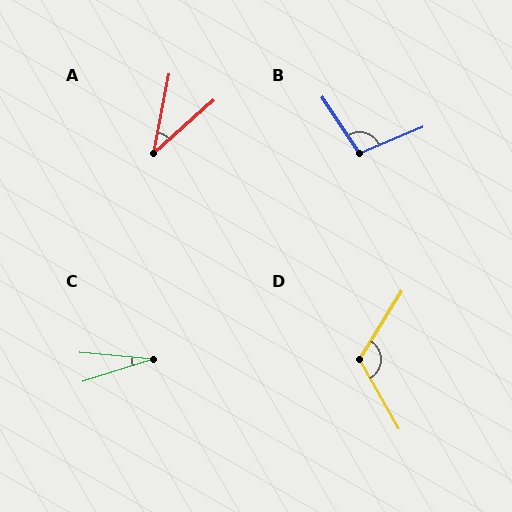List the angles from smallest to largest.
C (22°), A (37°), B (101°), D (119°).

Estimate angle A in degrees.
Approximately 37 degrees.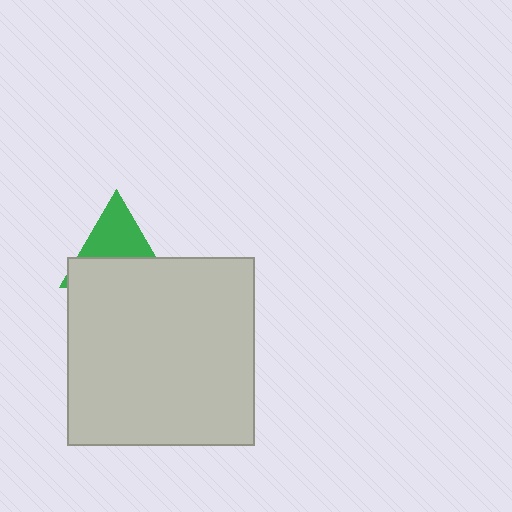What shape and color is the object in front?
The object in front is a light gray square.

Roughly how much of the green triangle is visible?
About half of it is visible (roughly 50%).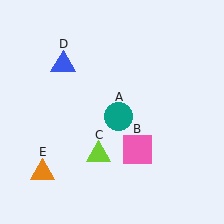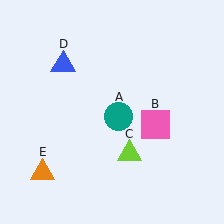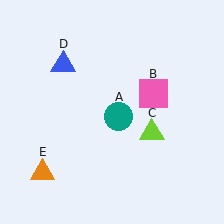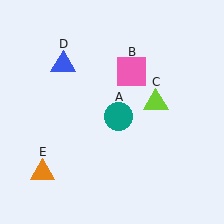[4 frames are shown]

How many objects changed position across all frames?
2 objects changed position: pink square (object B), lime triangle (object C).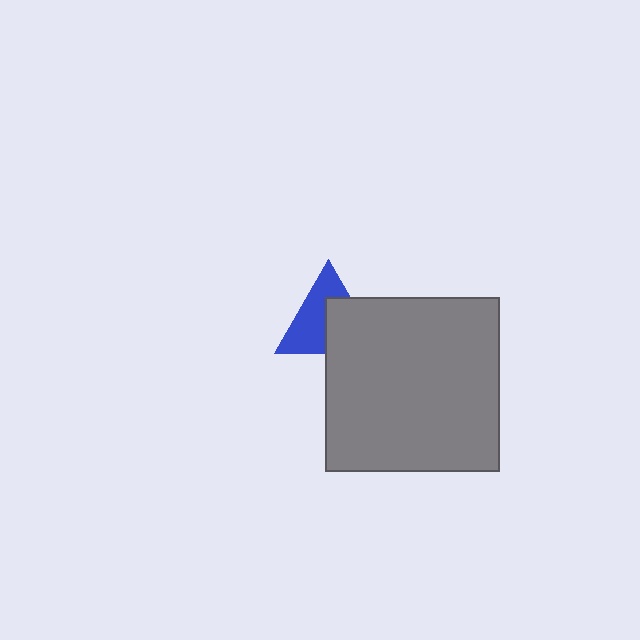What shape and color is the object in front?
The object in front is a gray square.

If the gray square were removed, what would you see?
You would see the complete blue triangle.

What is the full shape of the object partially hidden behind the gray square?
The partially hidden object is a blue triangle.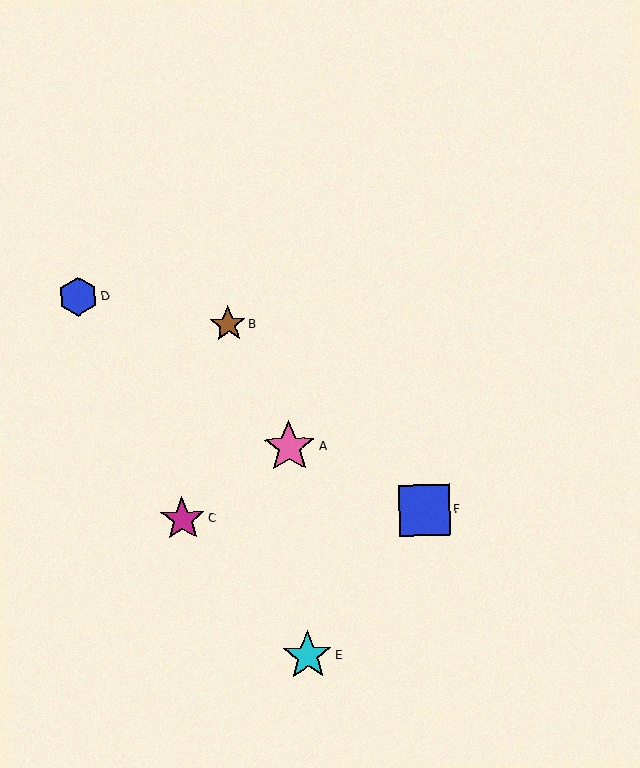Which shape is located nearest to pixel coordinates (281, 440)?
The pink star (labeled A) at (289, 447) is nearest to that location.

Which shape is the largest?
The pink star (labeled A) is the largest.